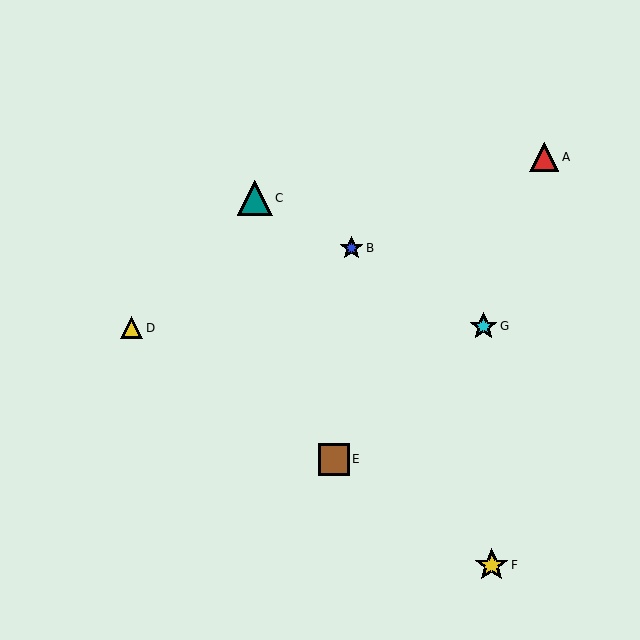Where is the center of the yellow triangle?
The center of the yellow triangle is at (132, 328).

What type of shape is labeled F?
Shape F is a yellow star.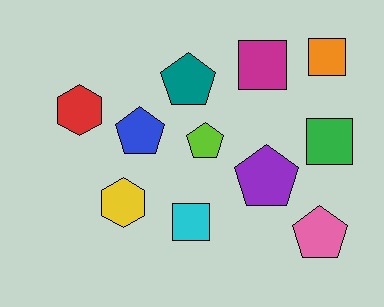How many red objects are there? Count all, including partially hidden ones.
There is 1 red object.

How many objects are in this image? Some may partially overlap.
There are 11 objects.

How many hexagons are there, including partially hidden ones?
There are 2 hexagons.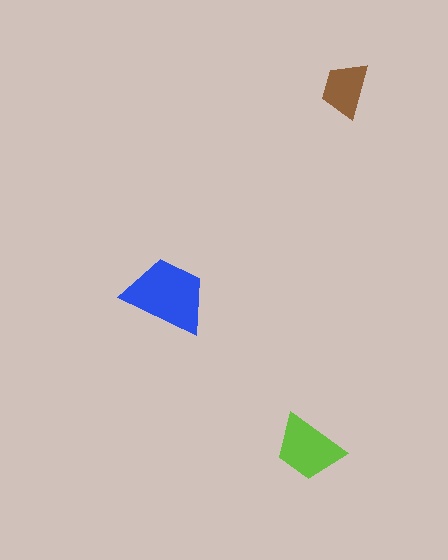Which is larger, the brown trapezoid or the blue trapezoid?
The blue one.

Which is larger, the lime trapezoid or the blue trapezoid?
The blue one.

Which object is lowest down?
The lime trapezoid is bottommost.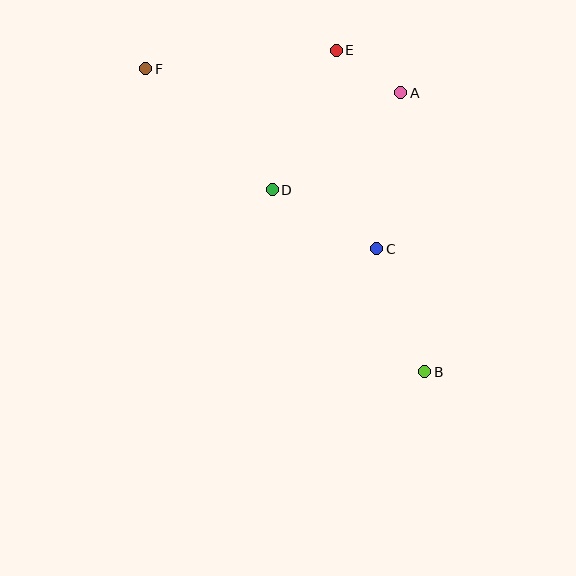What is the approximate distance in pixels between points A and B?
The distance between A and B is approximately 280 pixels.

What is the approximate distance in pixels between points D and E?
The distance between D and E is approximately 154 pixels.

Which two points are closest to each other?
Points A and E are closest to each other.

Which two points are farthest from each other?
Points B and F are farthest from each other.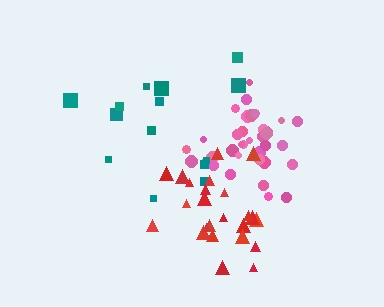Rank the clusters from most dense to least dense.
pink, red, teal.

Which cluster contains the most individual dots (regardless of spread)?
Pink (35).